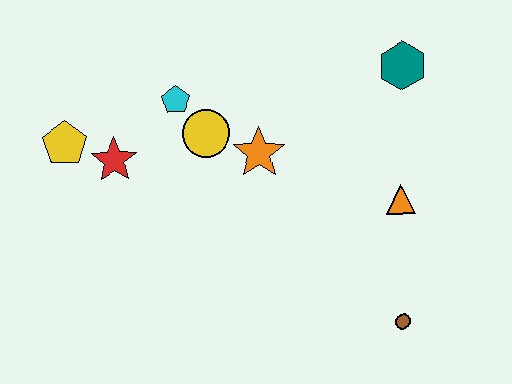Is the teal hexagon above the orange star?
Yes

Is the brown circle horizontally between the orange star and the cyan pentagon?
No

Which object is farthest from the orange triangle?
The yellow pentagon is farthest from the orange triangle.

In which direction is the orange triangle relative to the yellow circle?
The orange triangle is to the right of the yellow circle.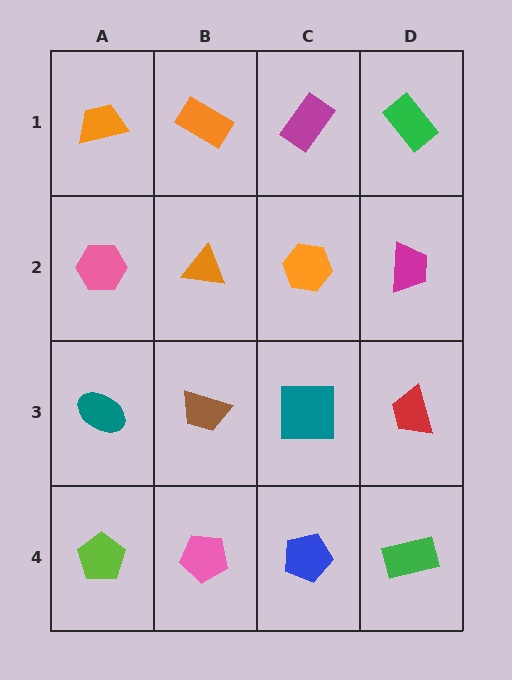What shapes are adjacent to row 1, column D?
A magenta trapezoid (row 2, column D), a magenta rectangle (row 1, column C).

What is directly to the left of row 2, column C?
An orange triangle.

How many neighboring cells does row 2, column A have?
3.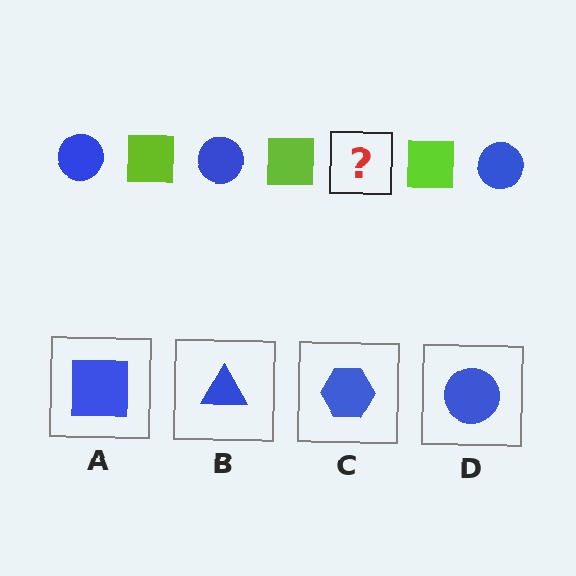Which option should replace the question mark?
Option D.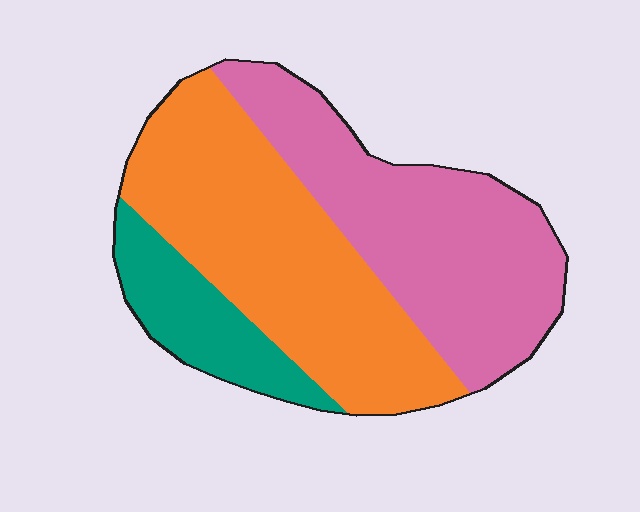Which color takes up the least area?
Teal, at roughly 15%.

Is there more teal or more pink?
Pink.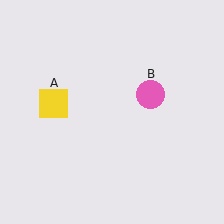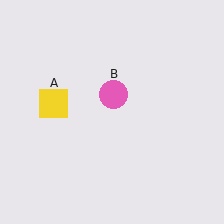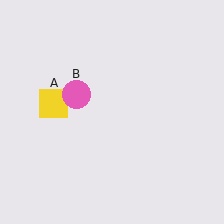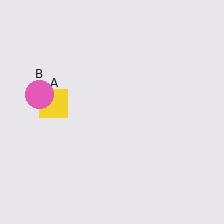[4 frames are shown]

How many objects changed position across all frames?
1 object changed position: pink circle (object B).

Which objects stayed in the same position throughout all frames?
Yellow square (object A) remained stationary.